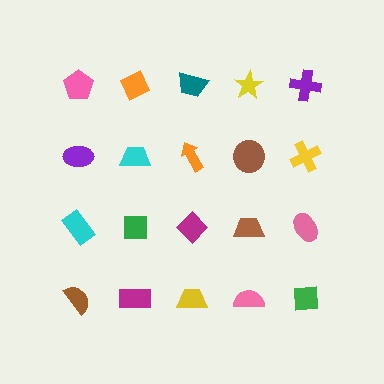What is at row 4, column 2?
A magenta rectangle.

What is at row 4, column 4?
A pink semicircle.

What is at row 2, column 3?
An orange arrow.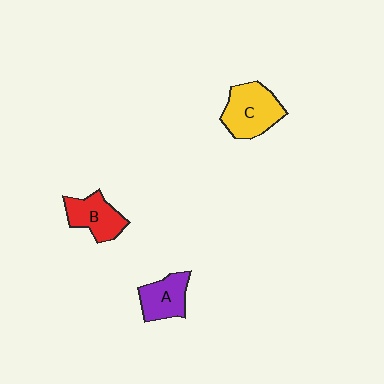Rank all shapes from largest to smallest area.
From largest to smallest: C (yellow), B (red), A (purple).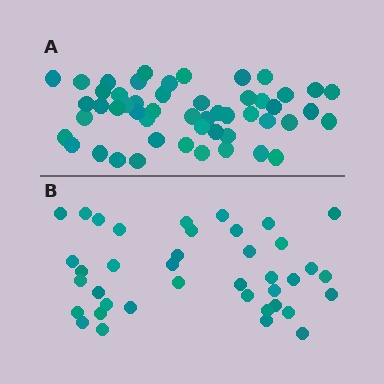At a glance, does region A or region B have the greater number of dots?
Region A (the top region) has more dots.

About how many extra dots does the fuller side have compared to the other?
Region A has roughly 12 or so more dots than region B.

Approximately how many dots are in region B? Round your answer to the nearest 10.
About 40 dots. (The exact count is 39, which rounds to 40.)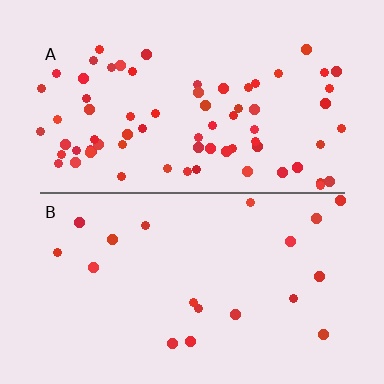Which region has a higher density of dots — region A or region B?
A (the top).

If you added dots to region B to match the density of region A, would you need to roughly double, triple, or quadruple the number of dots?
Approximately quadruple.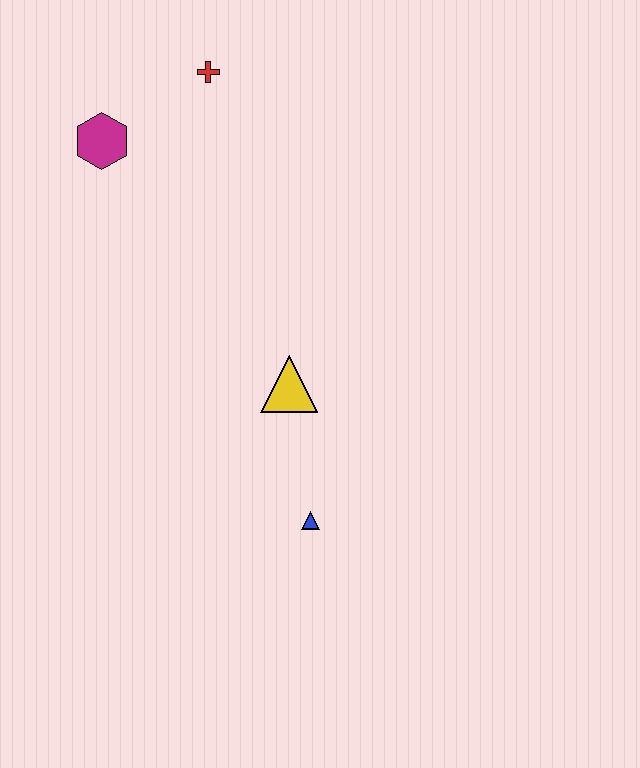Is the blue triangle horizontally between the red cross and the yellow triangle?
No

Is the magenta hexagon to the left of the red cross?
Yes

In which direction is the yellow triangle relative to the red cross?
The yellow triangle is below the red cross.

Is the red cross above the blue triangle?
Yes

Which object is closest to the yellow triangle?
The blue triangle is closest to the yellow triangle.